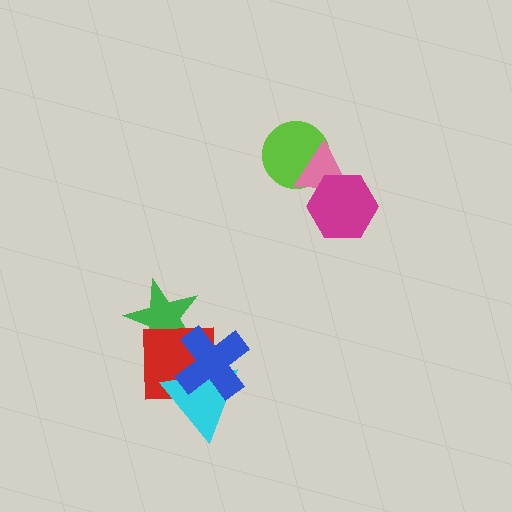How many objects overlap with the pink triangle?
2 objects overlap with the pink triangle.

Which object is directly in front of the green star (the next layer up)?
The red square is directly in front of the green star.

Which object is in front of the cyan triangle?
The blue cross is in front of the cyan triangle.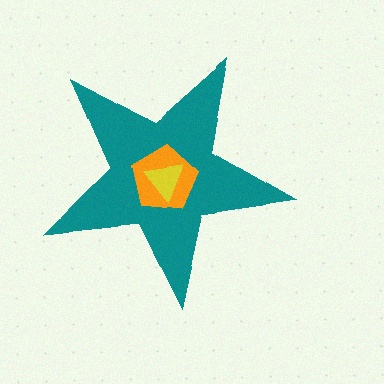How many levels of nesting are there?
3.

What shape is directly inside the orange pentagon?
The yellow triangle.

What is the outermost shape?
The teal star.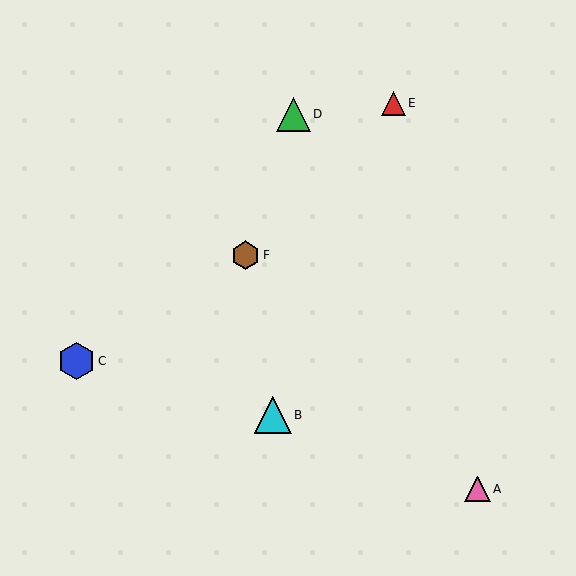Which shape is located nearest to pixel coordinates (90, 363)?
The blue hexagon (labeled C) at (77, 361) is nearest to that location.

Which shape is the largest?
The cyan triangle (labeled B) is the largest.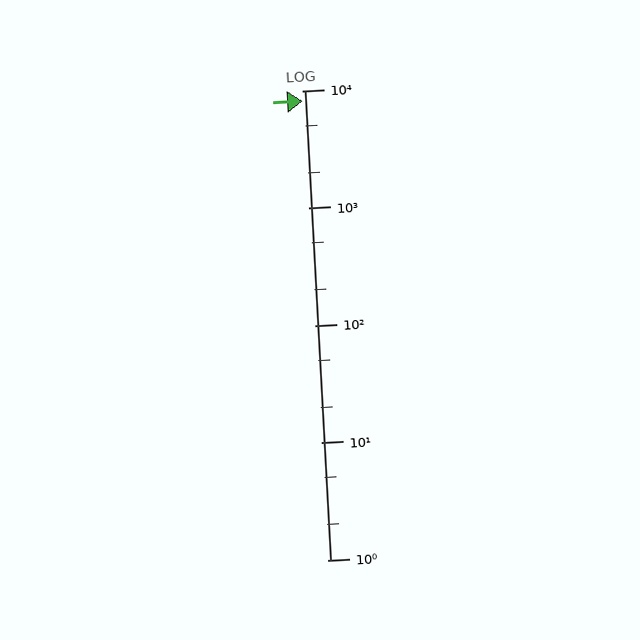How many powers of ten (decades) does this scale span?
The scale spans 4 decades, from 1 to 10000.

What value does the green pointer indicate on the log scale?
The pointer indicates approximately 8100.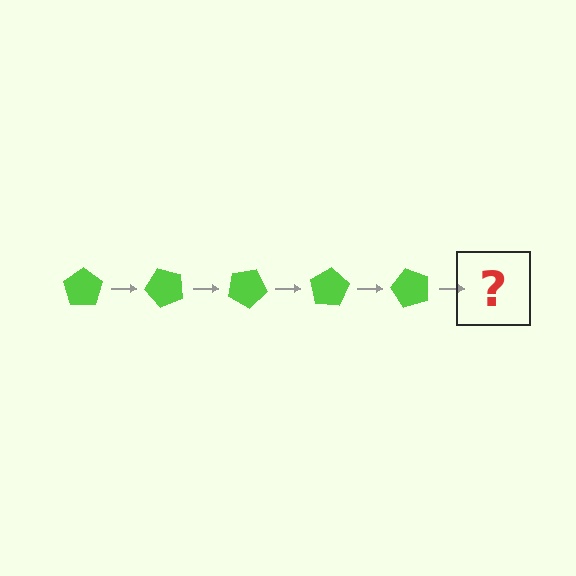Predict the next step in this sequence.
The next step is a lime pentagon rotated 250 degrees.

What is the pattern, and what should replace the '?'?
The pattern is that the pentagon rotates 50 degrees each step. The '?' should be a lime pentagon rotated 250 degrees.